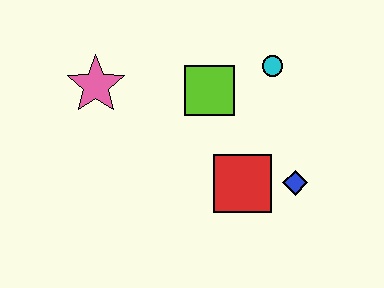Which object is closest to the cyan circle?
The lime square is closest to the cyan circle.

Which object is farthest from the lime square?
The blue diamond is farthest from the lime square.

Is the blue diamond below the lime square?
Yes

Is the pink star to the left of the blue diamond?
Yes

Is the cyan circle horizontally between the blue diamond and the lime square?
Yes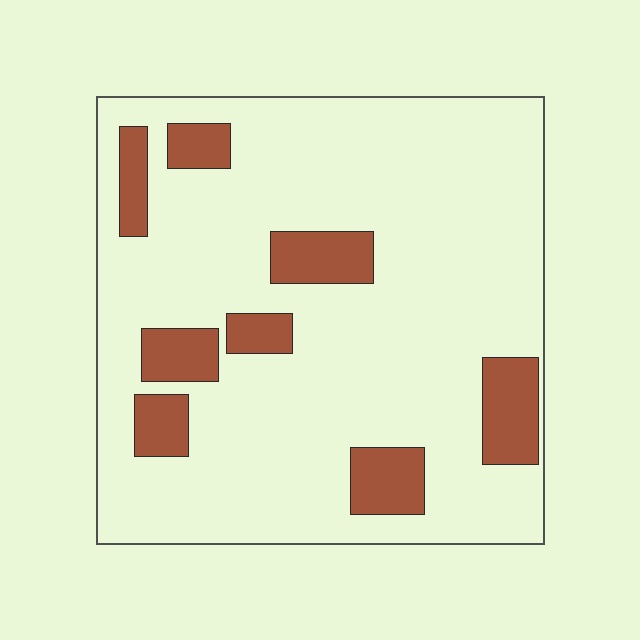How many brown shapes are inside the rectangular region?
8.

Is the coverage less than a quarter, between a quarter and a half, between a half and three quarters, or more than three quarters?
Less than a quarter.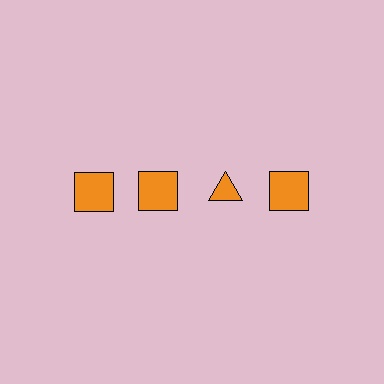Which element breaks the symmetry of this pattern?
The orange triangle in the top row, center column breaks the symmetry. All other shapes are orange squares.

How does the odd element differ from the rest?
It has a different shape: triangle instead of square.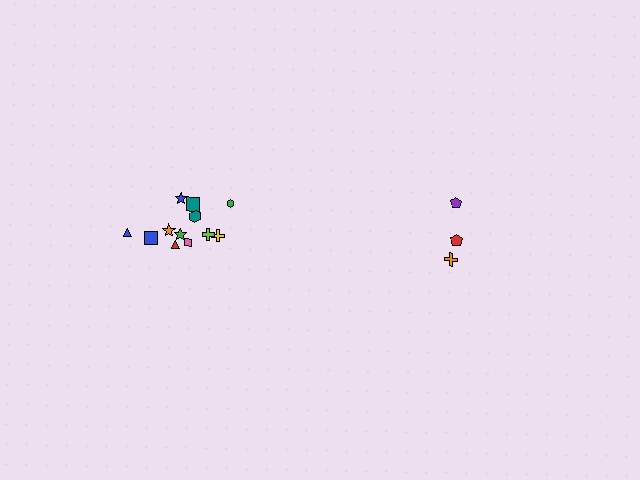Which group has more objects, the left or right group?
The left group.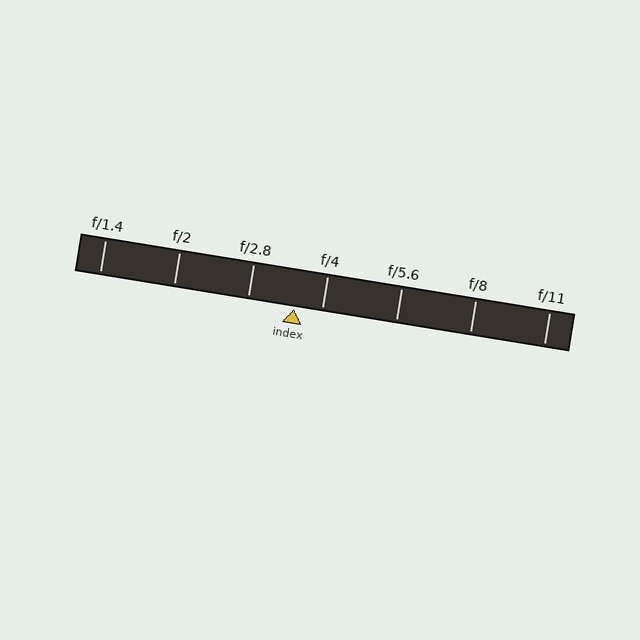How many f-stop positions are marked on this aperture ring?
There are 7 f-stop positions marked.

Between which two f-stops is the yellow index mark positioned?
The index mark is between f/2.8 and f/4.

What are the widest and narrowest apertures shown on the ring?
The widest aperture shown is f/1.4 and the narrowest is f/11.